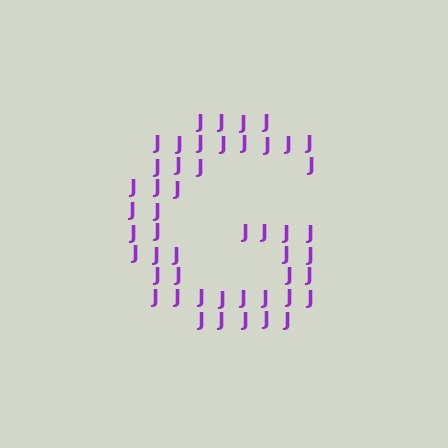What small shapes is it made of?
It is made of small letter J's.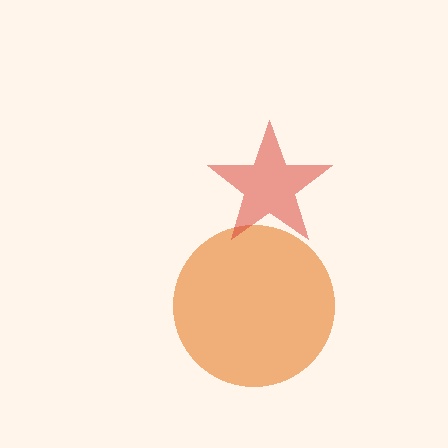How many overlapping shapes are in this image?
There are 2 overlapping shapes in the image.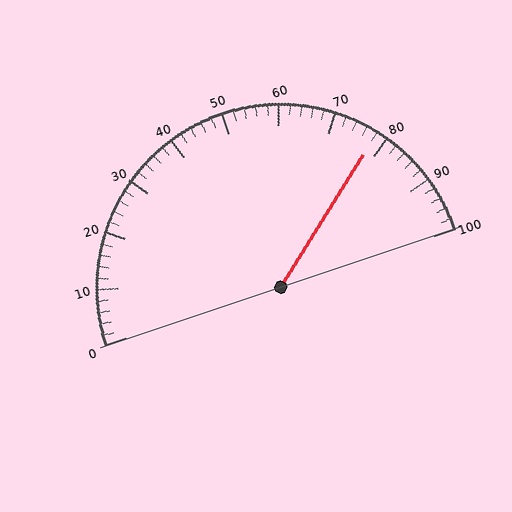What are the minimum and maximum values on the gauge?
The gauge ranges from 0 to 100.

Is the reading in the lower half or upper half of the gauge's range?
The reading is in the upper half of the range (0 to 100).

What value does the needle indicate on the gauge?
The needle indicates approximately 78.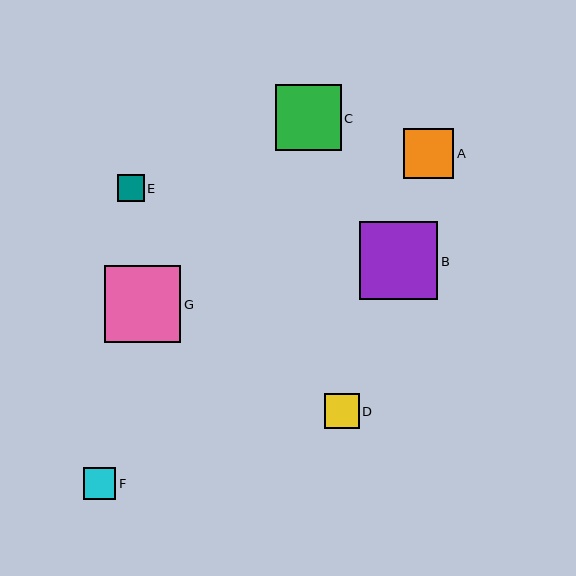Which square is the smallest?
Square E is the smallest with a size of approximately 26 pixels.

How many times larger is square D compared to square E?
Square D is approximately 1.3 times the size of square E.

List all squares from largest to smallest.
From largest to smallest: B, G, C, A, D, F, E.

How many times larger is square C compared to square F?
Square C is approximately 2.0 times the size of square F.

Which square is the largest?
Square B is the largest with a size of approximately 78 pixels.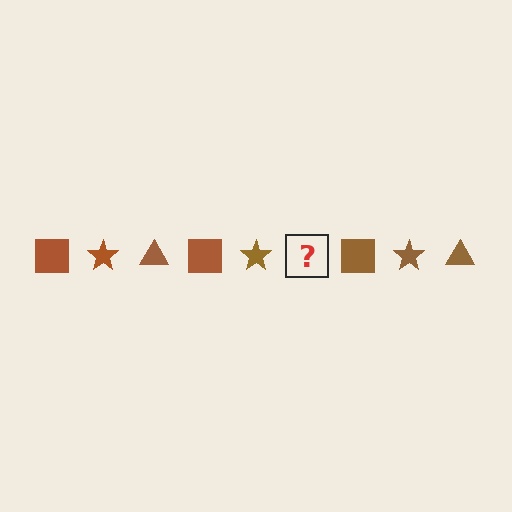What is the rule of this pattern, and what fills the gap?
The rule is that the pattern cycles through square, star, triangle shapes in brown. The gap should be filled with a brown triangle.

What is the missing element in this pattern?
The missing element is a brown triangle.